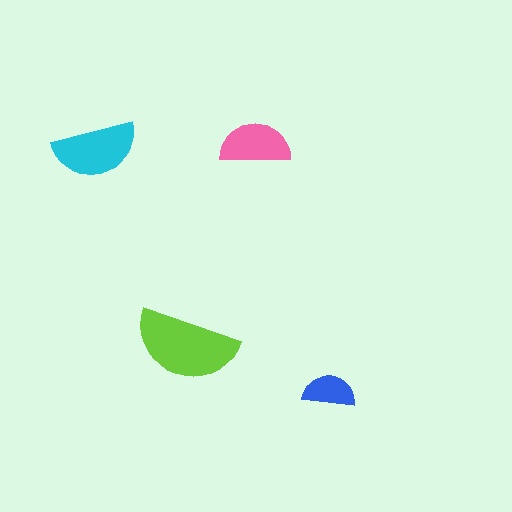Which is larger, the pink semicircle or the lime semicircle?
The lime one.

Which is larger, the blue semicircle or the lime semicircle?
The lime one.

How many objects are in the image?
There are 4 objects in the image.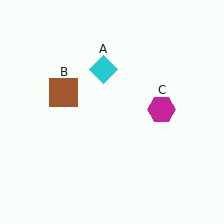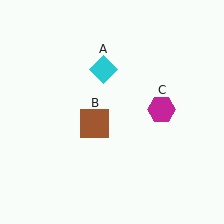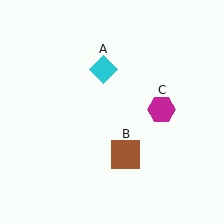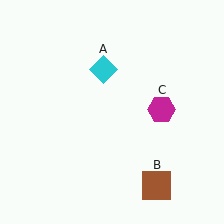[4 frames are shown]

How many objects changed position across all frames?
1 object changed position: brown square (object B).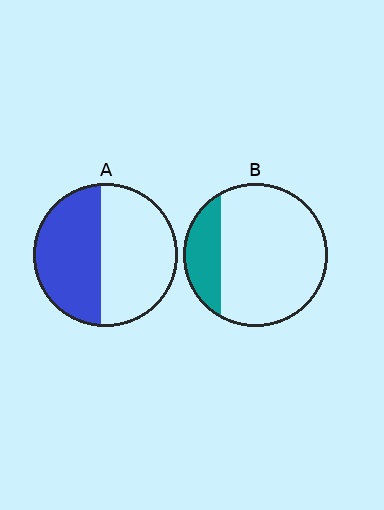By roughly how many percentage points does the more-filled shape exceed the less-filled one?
By roughly 25 percentage points (A over B).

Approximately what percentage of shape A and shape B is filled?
A is approximately 45% and B is approximately 20%.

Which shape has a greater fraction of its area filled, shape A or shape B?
Shape A.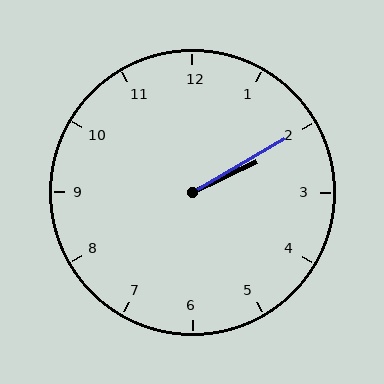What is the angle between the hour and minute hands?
Approximately 5 degrees.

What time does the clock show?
2:10.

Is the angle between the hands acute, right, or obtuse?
It is acute.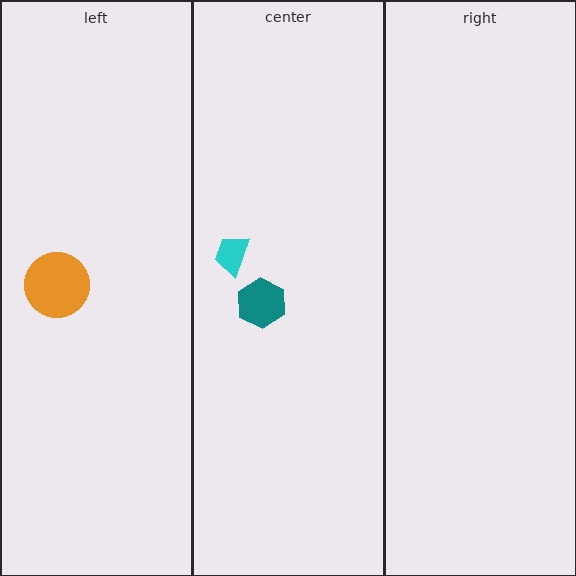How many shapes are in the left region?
1.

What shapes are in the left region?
The orange circle.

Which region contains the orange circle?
The left region.